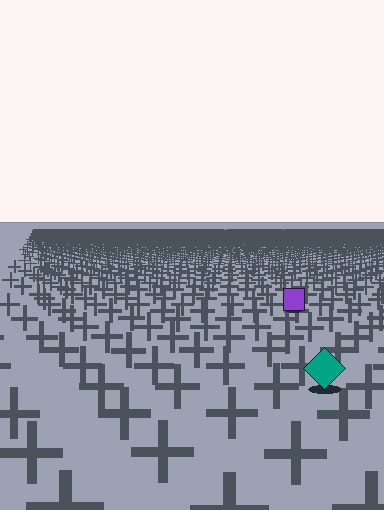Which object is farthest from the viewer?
The purple square is farthest from the viewer. It appears smaller and the ground texture around it is denser.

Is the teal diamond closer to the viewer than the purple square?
Yes. The teal diamond is closer — you can tell from the texture gradient: the ground texture is coarser near it.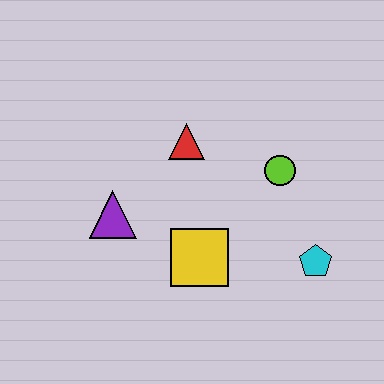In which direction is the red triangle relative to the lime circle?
The red triangle is to the left of the lime circle.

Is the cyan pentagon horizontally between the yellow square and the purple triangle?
No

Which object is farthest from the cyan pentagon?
The purple triangle is farthest from the cyan pentagon.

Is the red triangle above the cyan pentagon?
Yes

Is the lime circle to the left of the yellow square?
No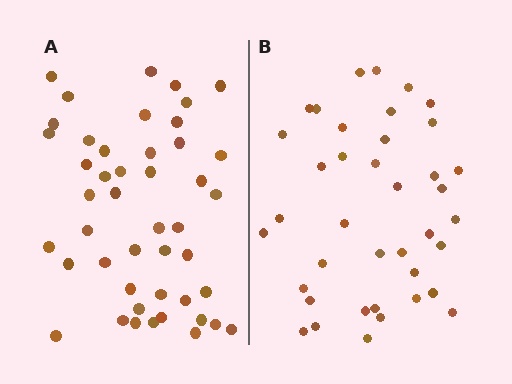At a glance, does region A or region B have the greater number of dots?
Region A (the left region) has more dots.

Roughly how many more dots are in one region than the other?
Region A has roughly 8 or so more dots than region B.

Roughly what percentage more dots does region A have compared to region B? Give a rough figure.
About 20% more.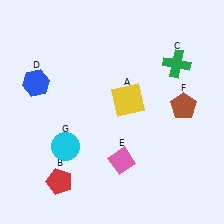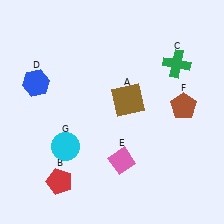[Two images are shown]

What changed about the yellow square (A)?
In Image 1, A is yellow. In Image 2, it changed to brown.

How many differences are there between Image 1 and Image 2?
There is 1 difference between the two images.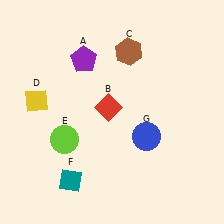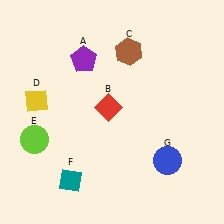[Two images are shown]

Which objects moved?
The objects that moved are: the lime circle (E), the blue circle (G).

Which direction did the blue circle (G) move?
The blue circle (G) moved down.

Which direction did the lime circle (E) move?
The lime circle (E) moved left.